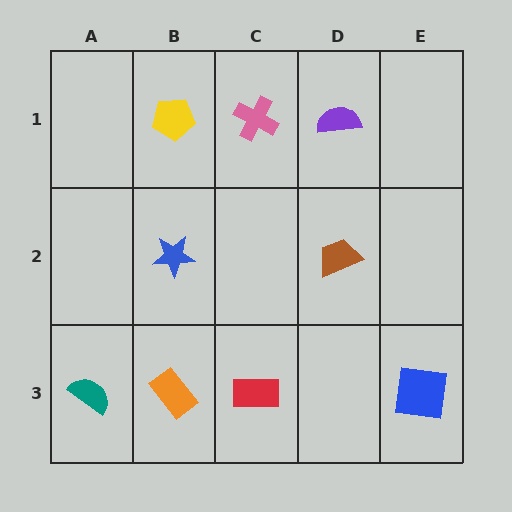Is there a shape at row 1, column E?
No, that cell is empty.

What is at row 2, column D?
A brown trapezoid.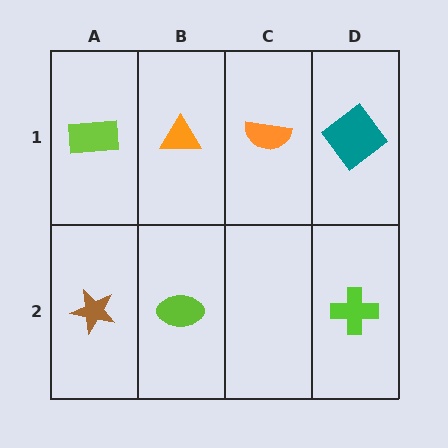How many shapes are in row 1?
4 shapes.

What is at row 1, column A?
A lime rectangle.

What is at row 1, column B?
An orange triangle.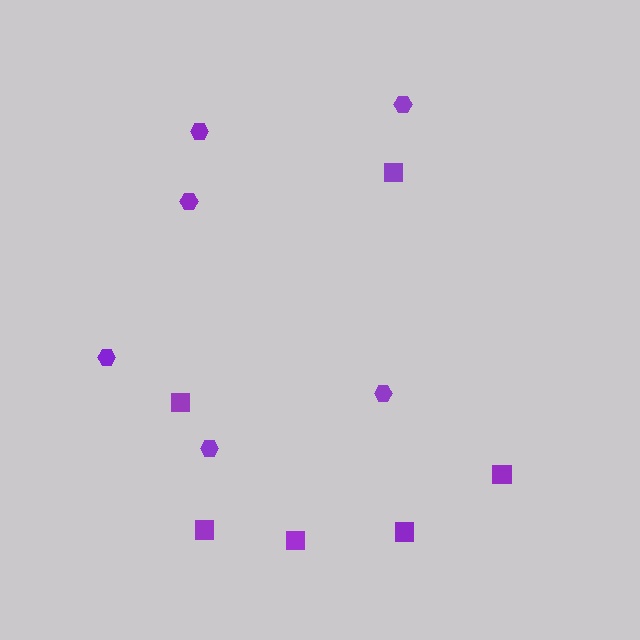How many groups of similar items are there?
There are 2 groups: one group of squares (6) and one group of hexagons (6).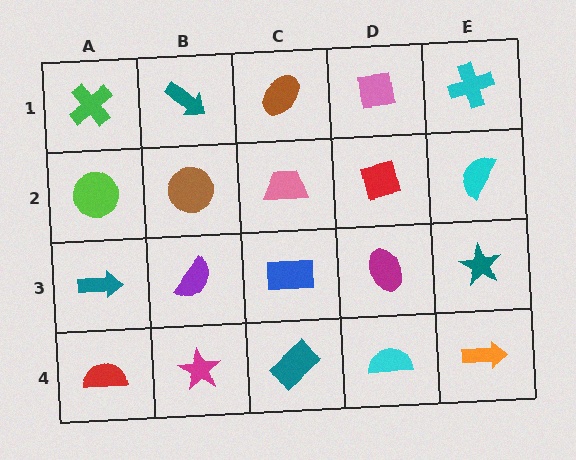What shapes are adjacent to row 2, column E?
A cyan cross (row 1, column E), a teal star (row 3, column E), a red square (row 2, column D).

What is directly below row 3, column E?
An orange arrow.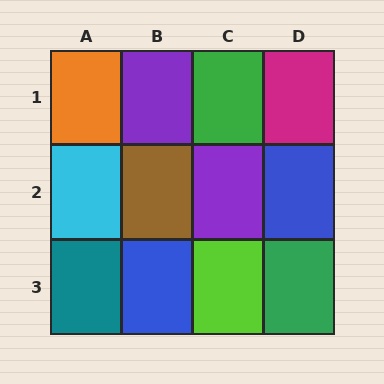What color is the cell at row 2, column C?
Purple.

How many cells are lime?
1 cell is lime.